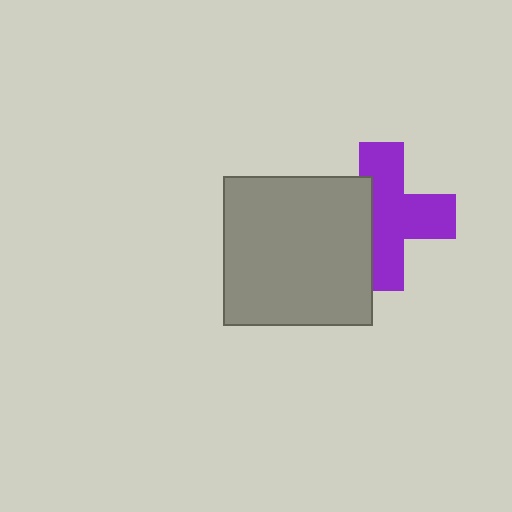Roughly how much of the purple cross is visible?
About half of it is visible (roughly 65%).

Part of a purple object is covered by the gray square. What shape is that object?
It is a cross.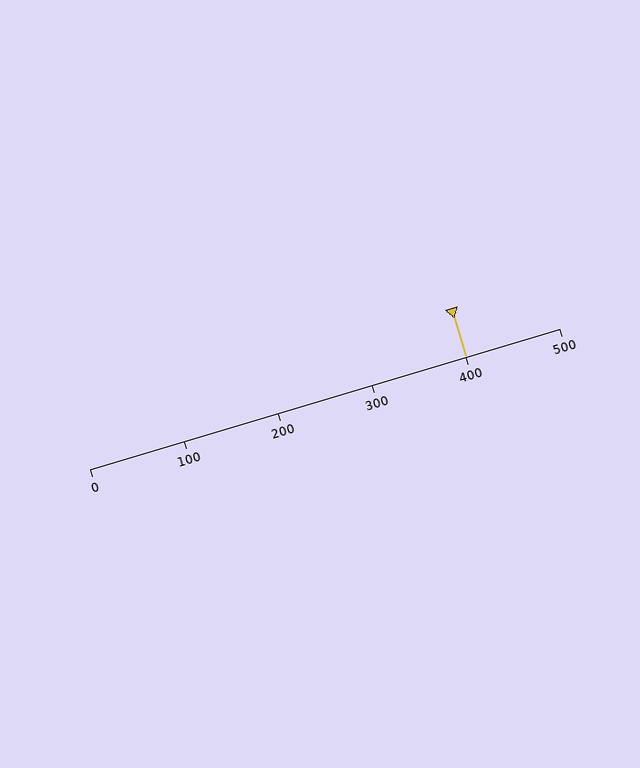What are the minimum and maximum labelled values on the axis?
The axis runs from 0 to 500.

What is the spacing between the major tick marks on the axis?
The major ticks are spaced 100 apart.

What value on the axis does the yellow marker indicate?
The marker indicates approximately 400.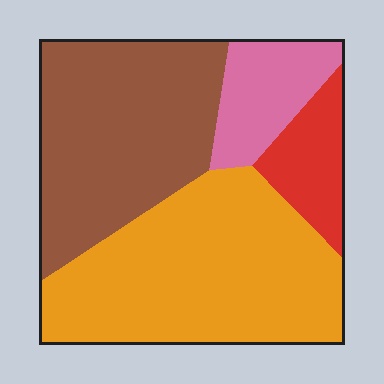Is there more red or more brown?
Brown.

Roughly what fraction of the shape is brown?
Brown takes up between a third and a half of the shape.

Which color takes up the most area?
Orange, at roughly 45%.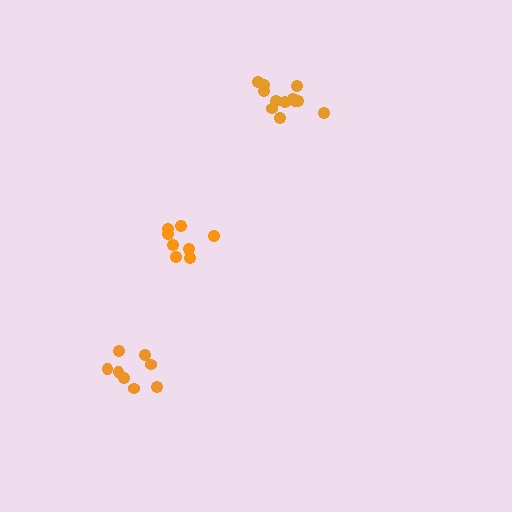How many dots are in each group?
Group 1: 12 dots, Group 2: 8 dots, Group 3: 8 dots (28 total).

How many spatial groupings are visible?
There are 3 spatial groupings.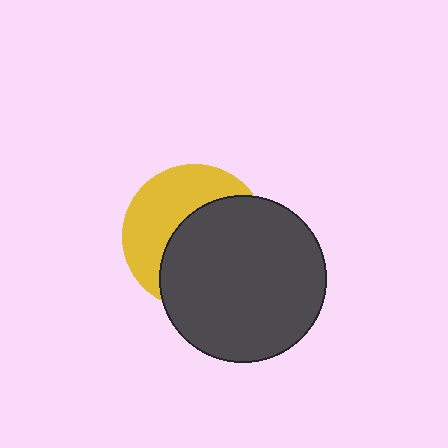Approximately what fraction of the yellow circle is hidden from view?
Roughly 57% of the yellow circle is hidden behind the dark gray circle.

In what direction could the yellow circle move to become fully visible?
The yellow circle could move toward the upper-left. That would shift it out from behind the dark gray circle entirely.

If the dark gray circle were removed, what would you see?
You would see the complete yellow circle.